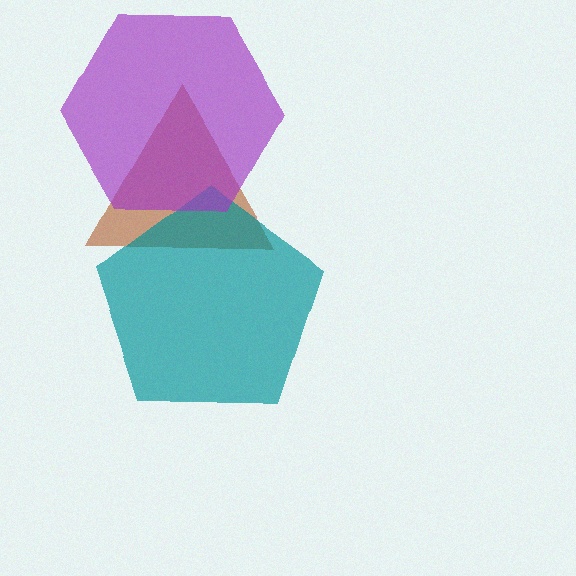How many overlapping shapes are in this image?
There are 3 overlapping shapes in the image.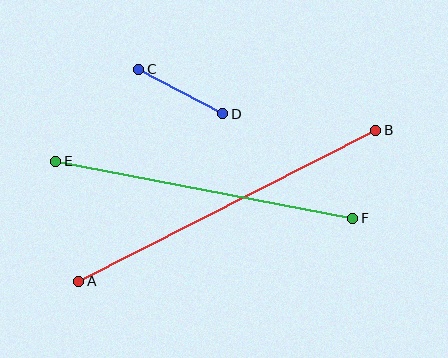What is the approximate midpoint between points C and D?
The midpoint is at approximately (181, 91) pixels.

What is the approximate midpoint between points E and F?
The midpoint is at approximately (204, 190) pixels.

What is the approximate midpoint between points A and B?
The midpoint is at approximately (227, 206) pixels.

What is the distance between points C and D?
The distance is approximately 95 pixels.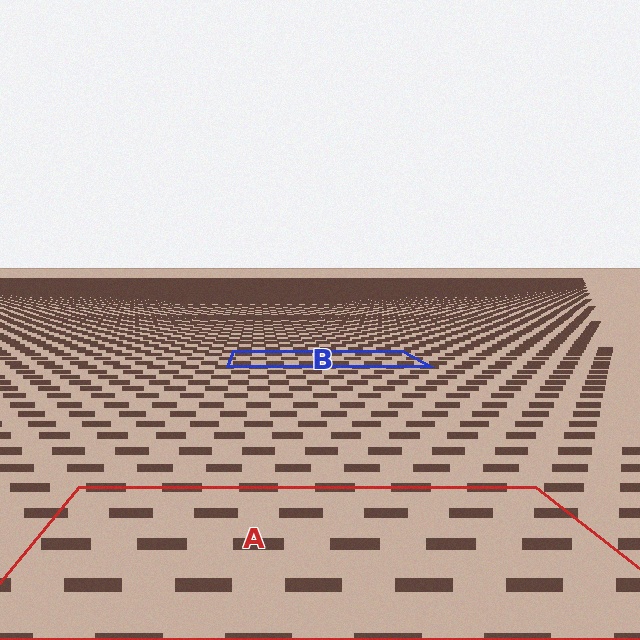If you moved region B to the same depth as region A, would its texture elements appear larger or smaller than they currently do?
They would appear larger. At a closer depth, the same texture elements are projected at a bigger on-screen size.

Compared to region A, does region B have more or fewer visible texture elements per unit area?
Region B has more texture elements per unit area — they are packed more densely because it is farther away.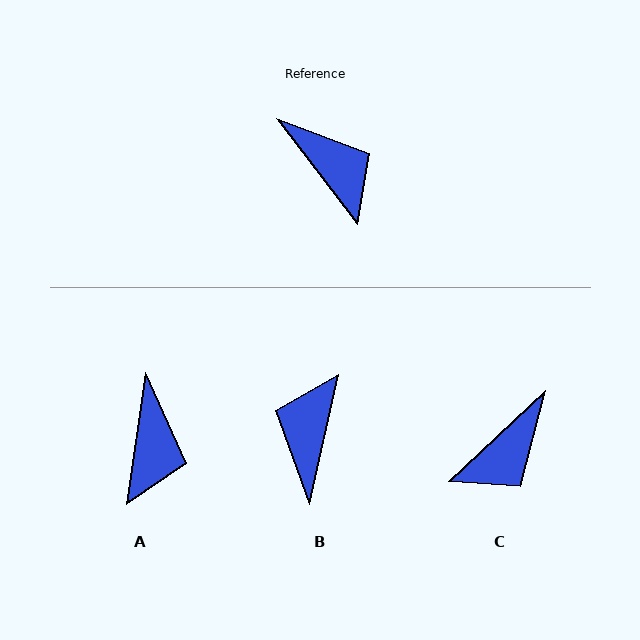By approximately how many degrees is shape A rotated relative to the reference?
Approximately 46 degrees clockwise.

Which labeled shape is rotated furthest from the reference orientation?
B, about 130 degrees away.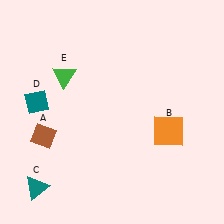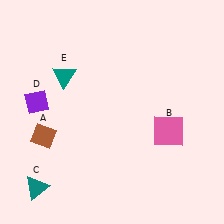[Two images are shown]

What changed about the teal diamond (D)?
In Image 1, D is teal. In Image 2, it changed to purple.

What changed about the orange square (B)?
In Image 1, B is orange. In Image 2, it changed to pink.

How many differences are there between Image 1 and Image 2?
There are 3 differences between the two images.